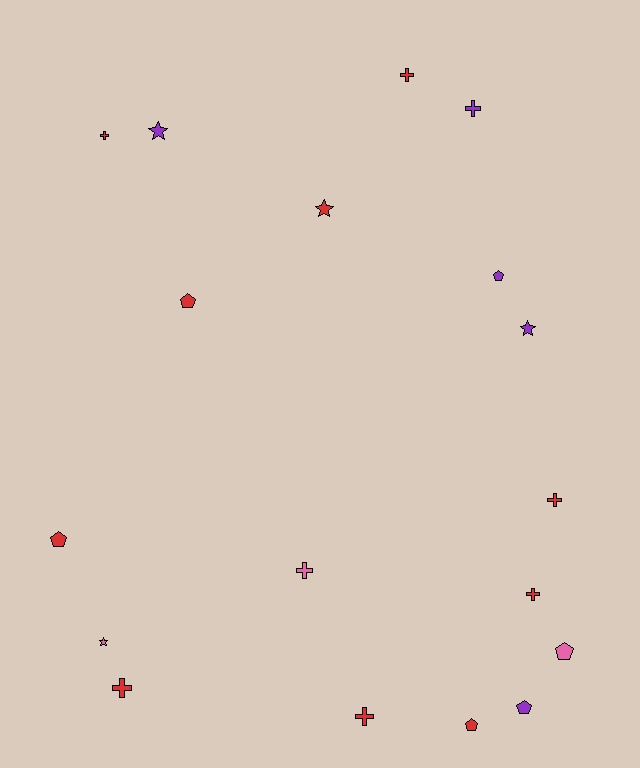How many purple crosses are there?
There is 1 purple cross.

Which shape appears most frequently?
Cross, with 8 objects.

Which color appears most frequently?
Red, with 10 objects.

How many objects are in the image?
There are 18 objects.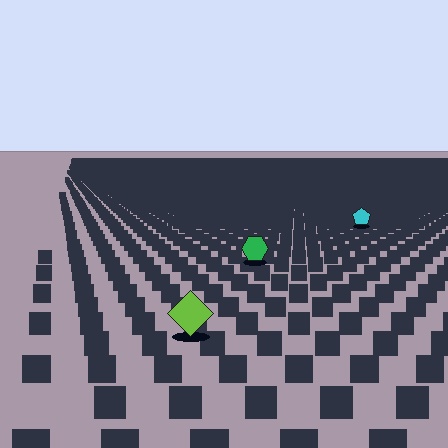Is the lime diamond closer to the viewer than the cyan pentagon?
Yes. The lime diamond is closer — you can tell from the texture gradient: the ground texture is coarser near it.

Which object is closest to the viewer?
The lime diamond is closest. The texture marks near it are larger and more spread out.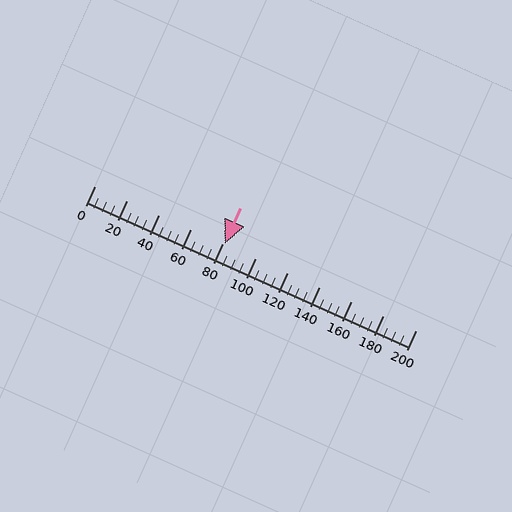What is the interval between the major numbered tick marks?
The major tick marks are spaced 20 units apart.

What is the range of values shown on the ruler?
The ruler shows values from 0 to 200.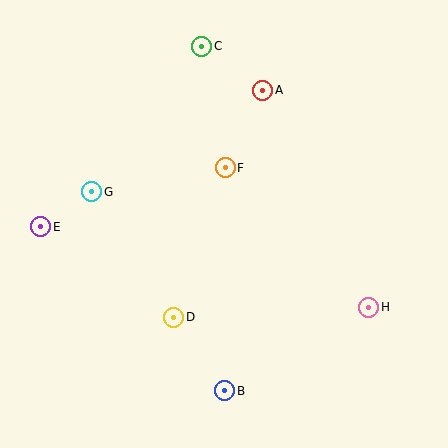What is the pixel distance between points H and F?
The distance between H and F is 200 pixels.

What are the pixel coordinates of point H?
Point H is at (369, 307).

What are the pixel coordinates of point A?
Point A is at (263, 90).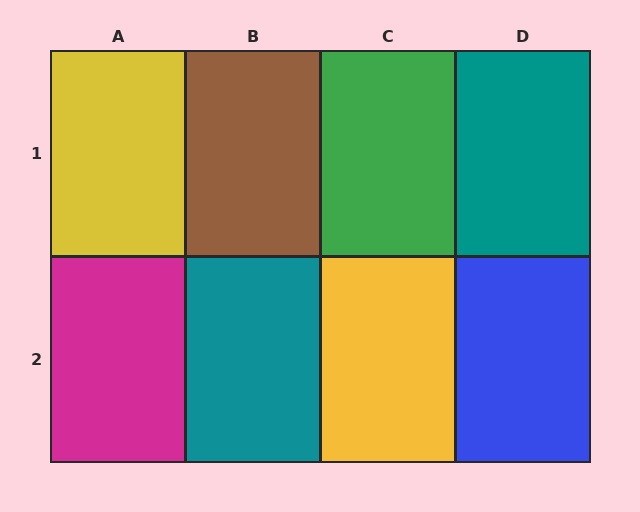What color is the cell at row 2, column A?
Magenta.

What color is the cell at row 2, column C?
Yellow.